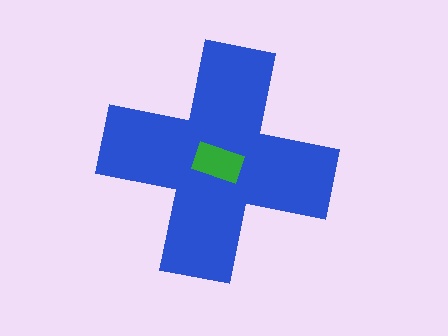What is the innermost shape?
The green rectangle.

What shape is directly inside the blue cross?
The green rectangle.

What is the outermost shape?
The blue cross.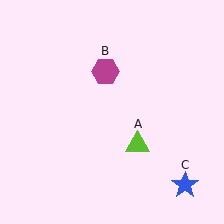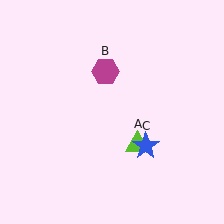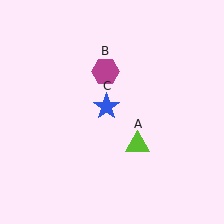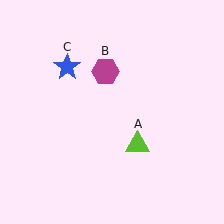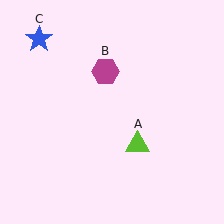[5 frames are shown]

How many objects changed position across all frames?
1 object changed position: blue star (object C).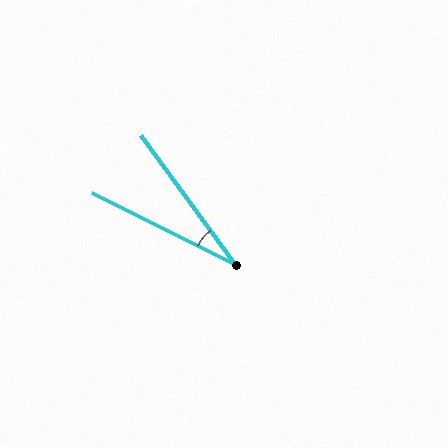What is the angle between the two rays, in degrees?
Approximately 27 degrees.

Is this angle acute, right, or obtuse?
It is acute.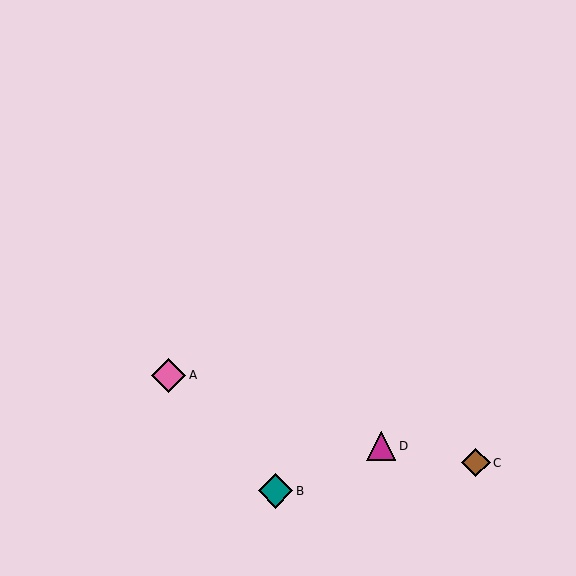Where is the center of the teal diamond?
The center of the teal diamond is at (276, 491).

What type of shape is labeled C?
Shape C is a brown diamond.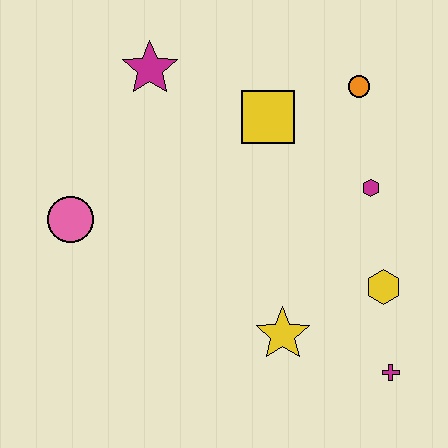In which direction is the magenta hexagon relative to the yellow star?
The magenta hexagon is above the yellow star.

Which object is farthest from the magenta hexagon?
The pink circle is farthest from the magenta hexagon.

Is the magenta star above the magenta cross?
Yes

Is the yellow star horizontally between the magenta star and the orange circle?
Yes